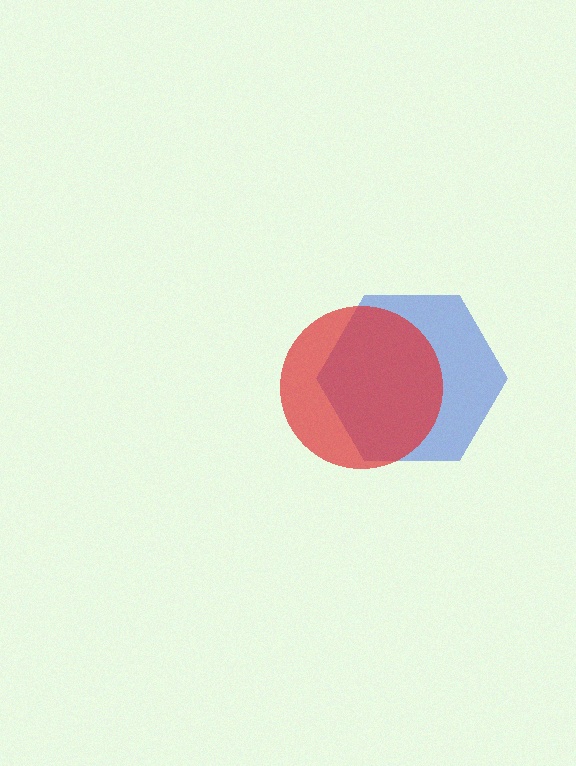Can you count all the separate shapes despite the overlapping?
Yes, there are 2 separate shapes.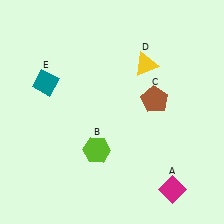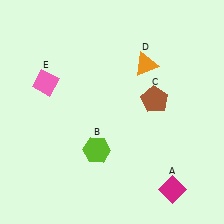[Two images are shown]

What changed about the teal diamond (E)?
In Image 1, E is teal. In Image 2, it changed to pink.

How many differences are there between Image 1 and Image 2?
There are 2 differences between the two images.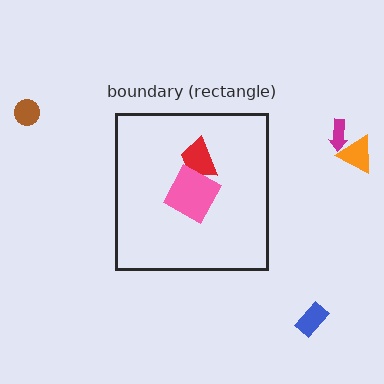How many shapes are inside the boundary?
2 inside, 4 outside.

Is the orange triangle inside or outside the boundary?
Outside.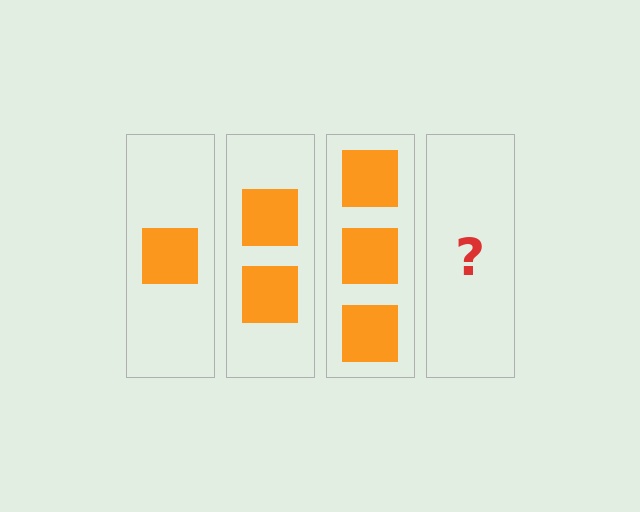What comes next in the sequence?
The next element should be 4 squares.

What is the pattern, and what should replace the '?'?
The pattern is that each step adds one more square. The '?' should be 4 squares.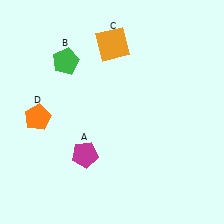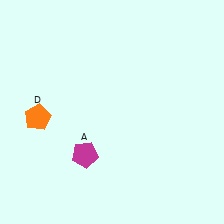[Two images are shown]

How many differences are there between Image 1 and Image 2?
There are 2 differences between the two images.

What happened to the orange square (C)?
The orange square (C) was removed in Image 2. It was in the top-right area of Image 1.